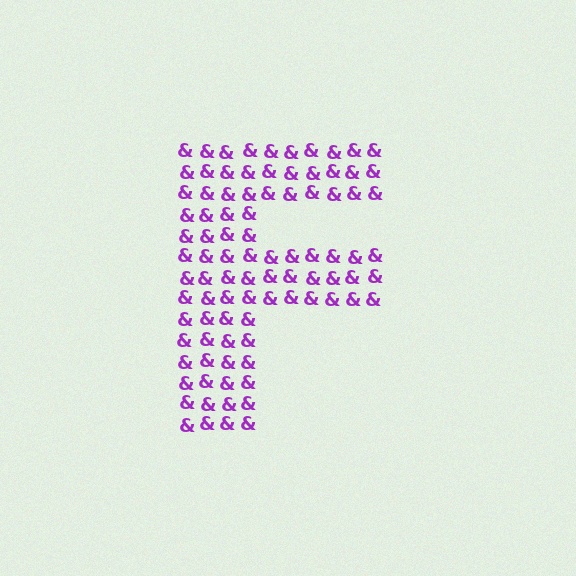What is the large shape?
The large shape is the letter F.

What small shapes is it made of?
It is made of small ampersands.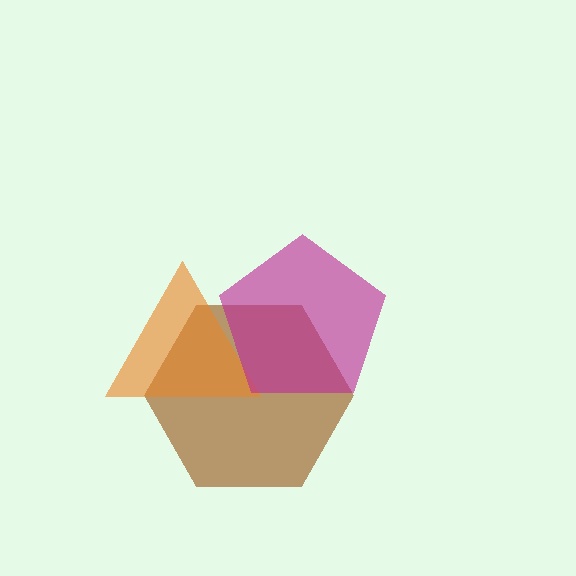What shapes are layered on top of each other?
The layered shapes are: a brown hexagon, an orange triangle, a magenta pentagon.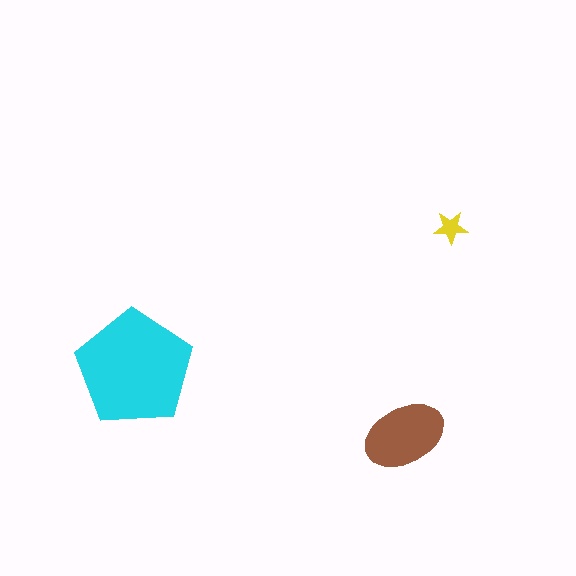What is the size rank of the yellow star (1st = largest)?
3rd.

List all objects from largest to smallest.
The cyan pentagon, the brown ellipse, the yellow star.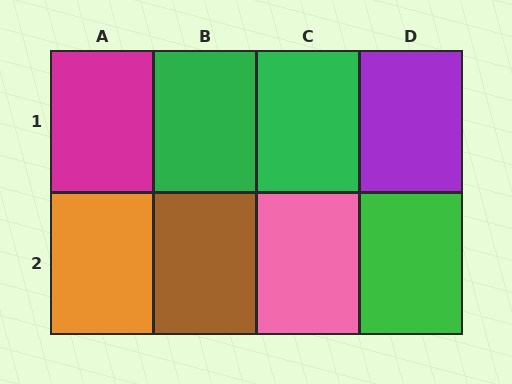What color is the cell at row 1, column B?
Green.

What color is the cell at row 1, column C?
Green.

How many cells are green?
3 cells are green.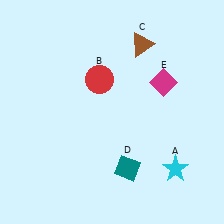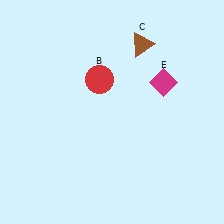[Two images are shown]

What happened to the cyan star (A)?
The cyan star (A) was removed in Image 2. It was in the bottom-right area of Image 1.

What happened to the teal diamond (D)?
The teal diamond (D) was removed in Image 2. It was in the bottom-right area of Image 1.